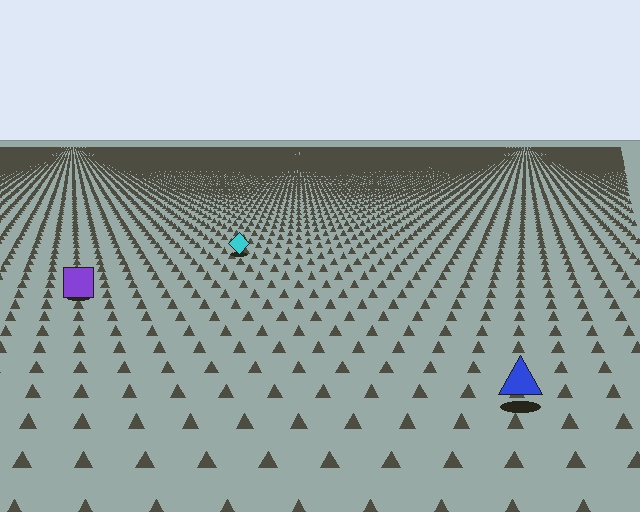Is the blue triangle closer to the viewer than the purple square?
Yes. The blue triangle is closer — you can tell from the texture gradient: the ground texture is coarser near it.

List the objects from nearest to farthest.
From nearest to farthest: the blue triangle, the purple square, the cyan diamond.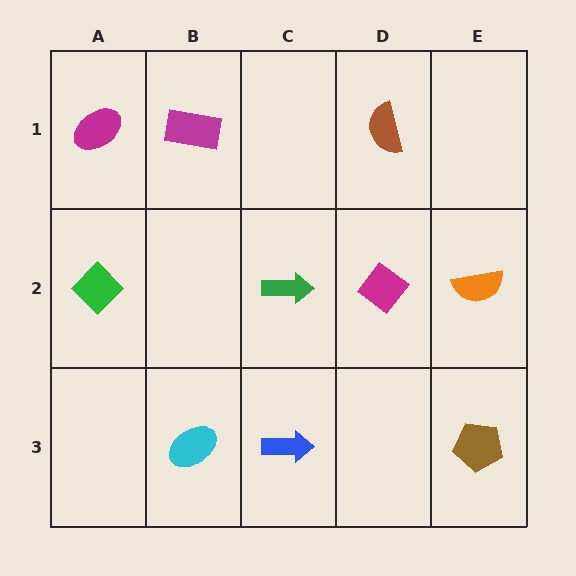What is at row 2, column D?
A magenta diamond.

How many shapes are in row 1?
3 shapes.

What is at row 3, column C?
A blue arrow.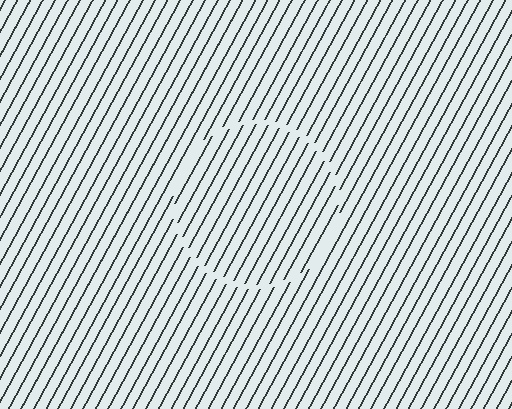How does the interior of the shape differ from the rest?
The interior of the shape contains the same grating, shifted by half a period — the contour is defined by the phase discontinuity where line-ends from the inner and outer gratings abut.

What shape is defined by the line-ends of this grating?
An illusory circle. The interior of the shape contains the same grating, shifted by half a period — the contour is defined by the phase discontinuity where line-ends from the inner and outer gratings abut.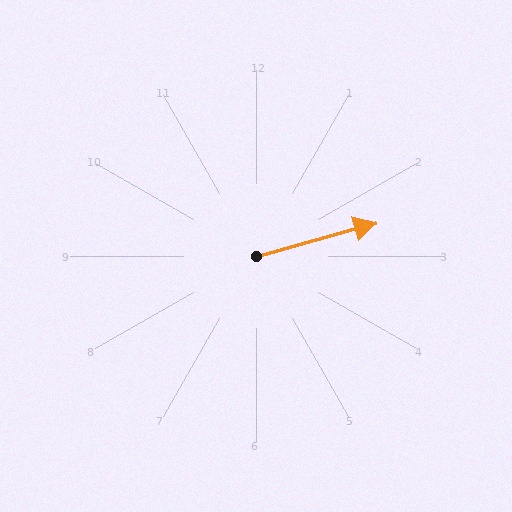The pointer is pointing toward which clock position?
Roughly 2 o'clock.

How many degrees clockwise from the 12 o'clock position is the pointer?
Approximately 74 degrees.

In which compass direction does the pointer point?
East.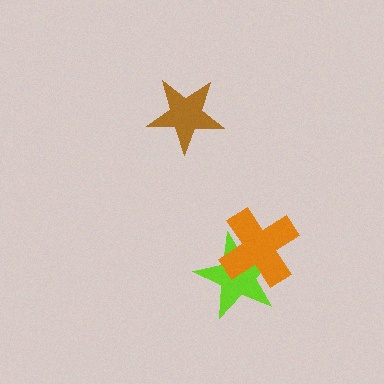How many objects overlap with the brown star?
0 objects overlap with the brown star.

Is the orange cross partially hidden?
No, no other shape covers it.